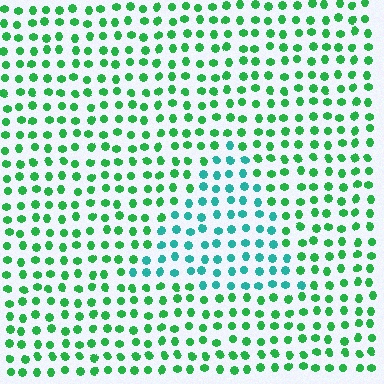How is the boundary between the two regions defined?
The boundary is defined purely by a slight shift in hue (about 40 degrees). Spacing, size, and orientation are identical on both sides.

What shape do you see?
I see a triangle.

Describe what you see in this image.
The image is filled with small green elements in a uniform arrangement. A triangle-shaped region is visible where the elements are tinted to a slightly different hue, forming a subtle color boundary.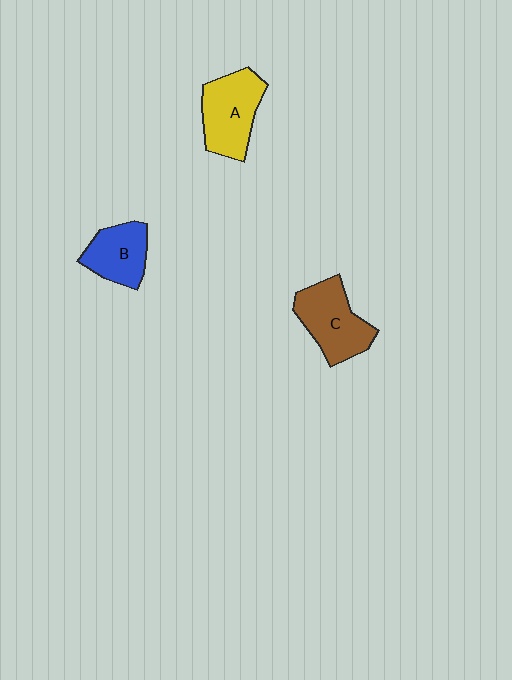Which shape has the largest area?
Shape A (yellow).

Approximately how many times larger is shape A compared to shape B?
Approximately 1.3 times.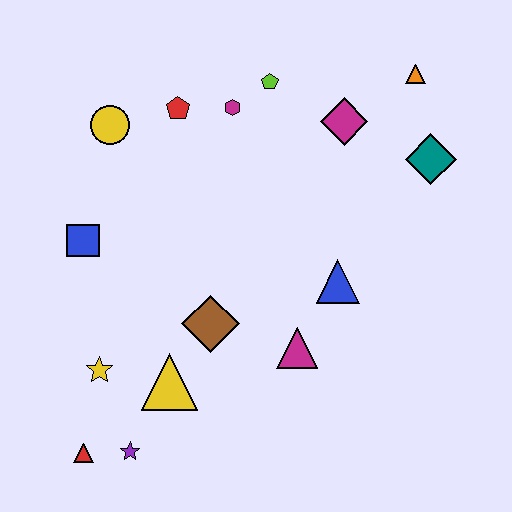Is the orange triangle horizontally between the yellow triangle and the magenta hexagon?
No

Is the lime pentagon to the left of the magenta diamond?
Yes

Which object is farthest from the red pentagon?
The red triangle is farthest from the red pentagon.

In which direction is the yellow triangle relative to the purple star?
The yellow triangle is above the purple star.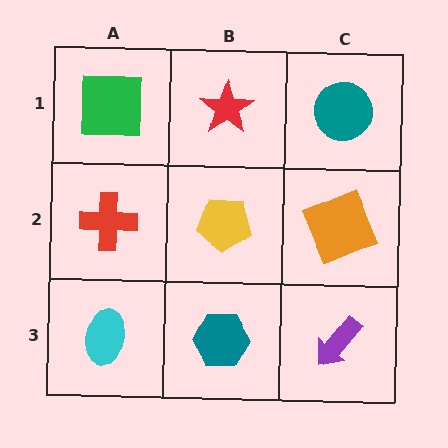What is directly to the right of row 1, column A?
A red star.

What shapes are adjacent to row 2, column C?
A teal circle (row 1, column C), a purple arrow (row 3, column C), a yellow pentagon (row 2, column B).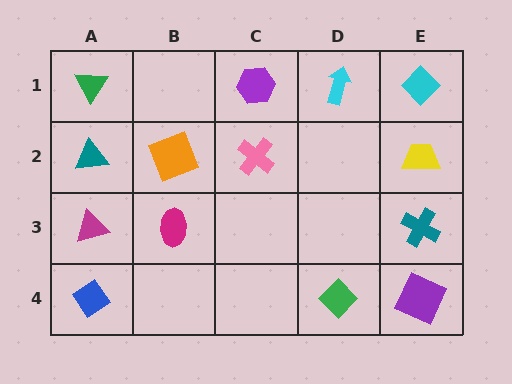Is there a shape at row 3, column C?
No, that cell is empty.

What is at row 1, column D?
A cyan arrow.